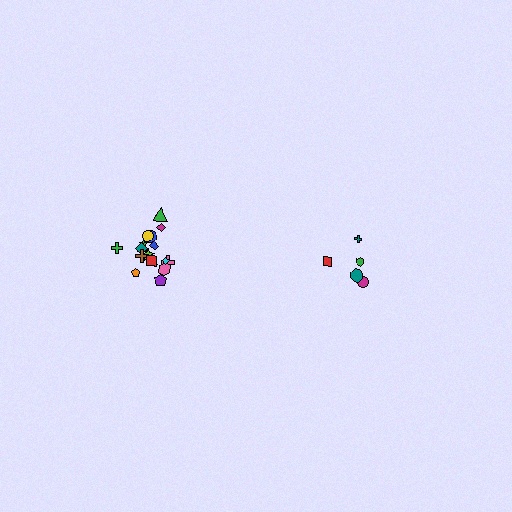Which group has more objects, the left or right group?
The left group.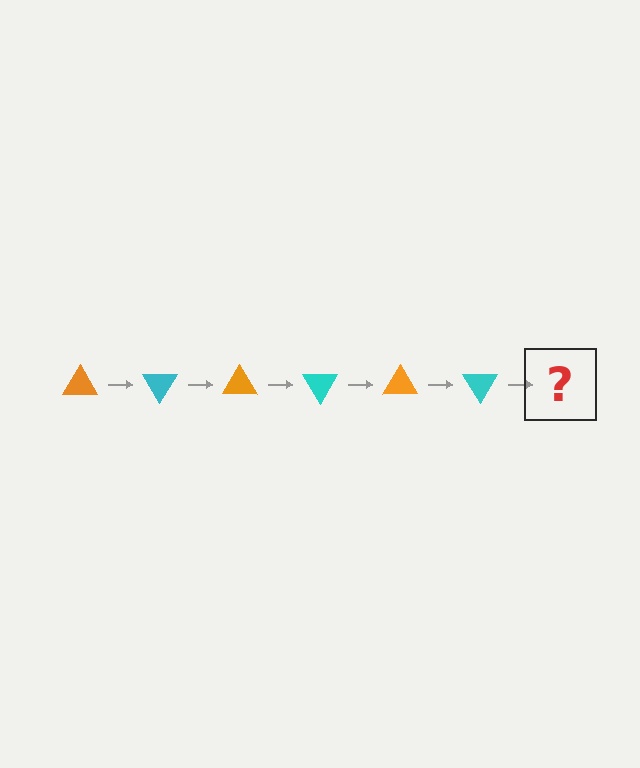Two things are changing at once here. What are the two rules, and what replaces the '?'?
The two rules are that it rotates 60 degrees each step and the color cycles through orange and cyan. The '?' should be an orange triangle, rotated 360 degrees from the start.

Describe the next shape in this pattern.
It should be an orange triangle, rotated 360 degrees from the start.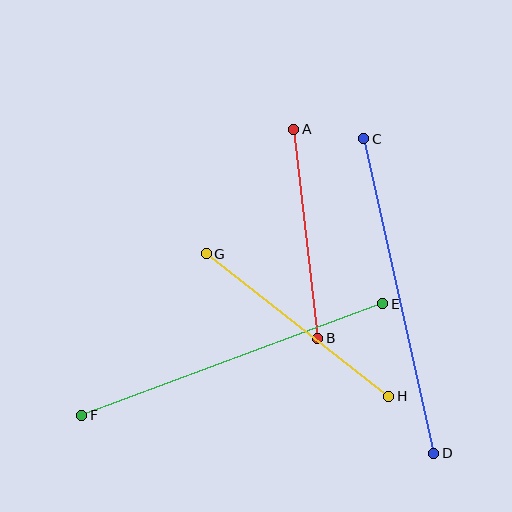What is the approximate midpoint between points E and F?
The midpoint is at approximately (232, 359) pixels.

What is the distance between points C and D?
The distance is approximately 322 pixels.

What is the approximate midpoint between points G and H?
The midpoint is at approximately (297, 325) pixels.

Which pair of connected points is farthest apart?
Points C and D are farthest apart.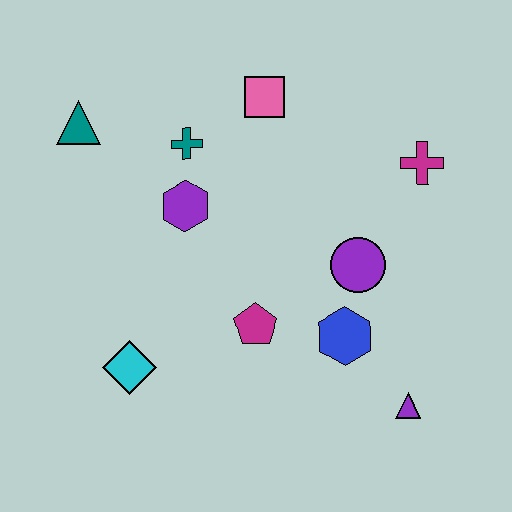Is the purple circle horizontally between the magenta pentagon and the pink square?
No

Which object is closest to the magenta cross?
The purple circle is closest to the magenta cross.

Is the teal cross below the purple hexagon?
No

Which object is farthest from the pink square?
The purple triangle is farthest from the pink square.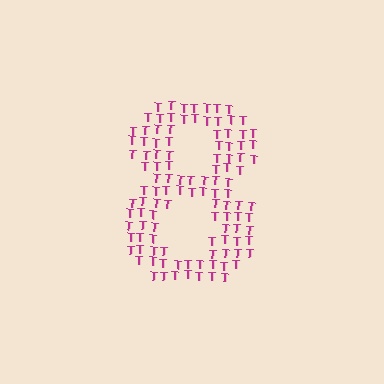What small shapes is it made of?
It is made of small letter T's.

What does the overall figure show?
The overall figure shows the digit 8.